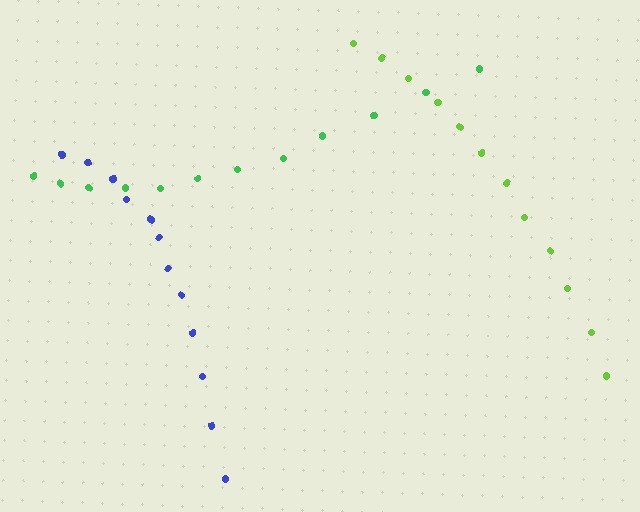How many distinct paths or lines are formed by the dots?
There are 3 distinct paths.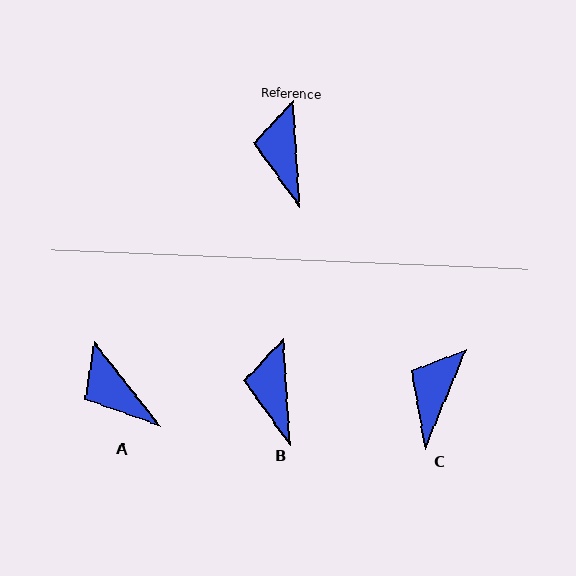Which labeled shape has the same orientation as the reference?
B.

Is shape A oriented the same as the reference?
No, it is off by about 34 degrees.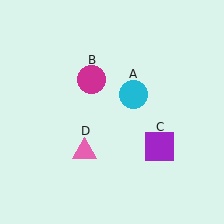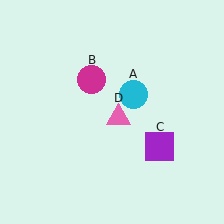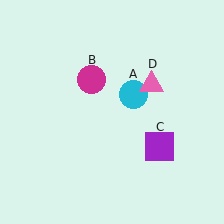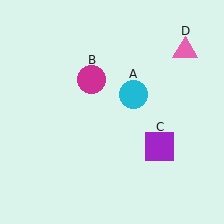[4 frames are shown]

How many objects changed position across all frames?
1 object changed position: pink triangle (object D).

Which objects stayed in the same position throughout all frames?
Cyan circle (object A) and magenta circle (object B) and purple square (object C) remained stationary.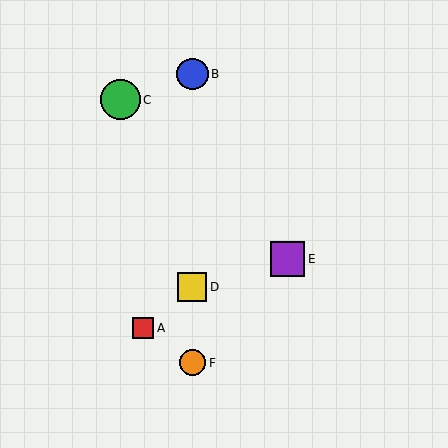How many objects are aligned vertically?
3 objects (B, D, F) are aligned vertically.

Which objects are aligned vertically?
Objects B, D, F are aligned vertically.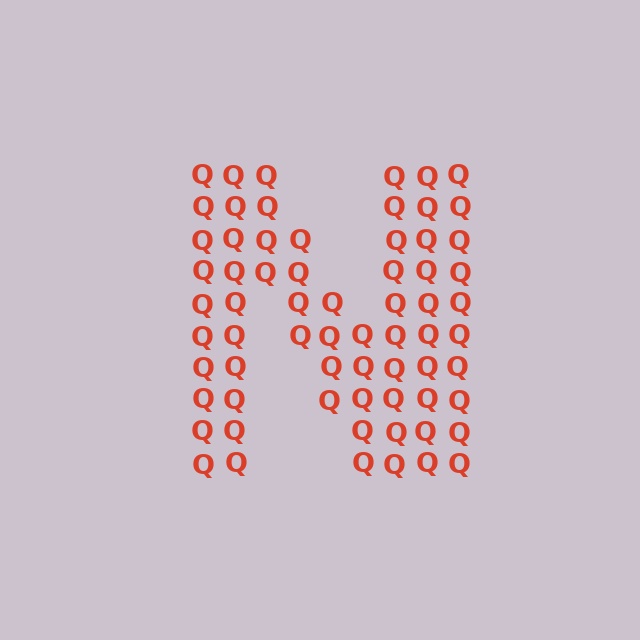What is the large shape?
The large shape is the letter N.